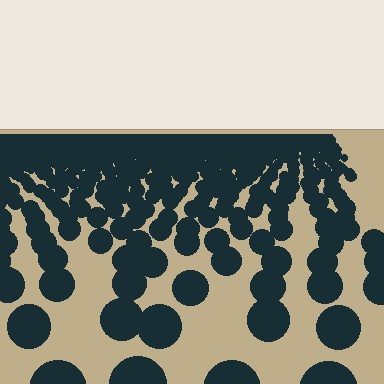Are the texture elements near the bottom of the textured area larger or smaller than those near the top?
Larger. Near the bottom, elements are closer to the viewer and appear at a bigger on-screen size.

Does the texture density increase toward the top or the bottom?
Density increases toward the top.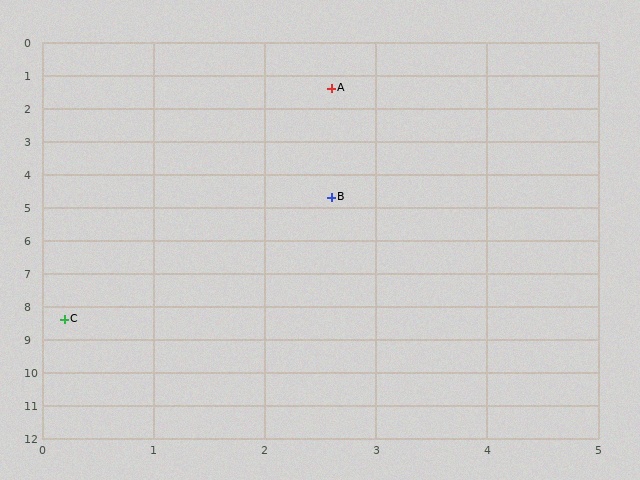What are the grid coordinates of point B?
Point B is at approximately (2.6, 4.7).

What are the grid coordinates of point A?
Point A is at approximately (2.6, 1.4).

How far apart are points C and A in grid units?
Points C and A are about 7.4 grid units apart.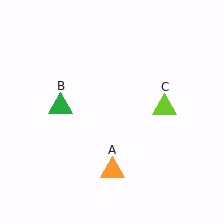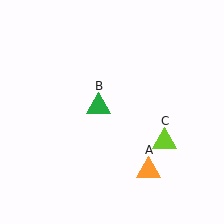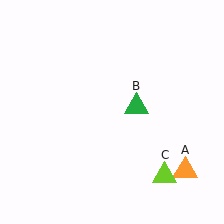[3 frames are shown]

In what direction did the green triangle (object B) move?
The green triangle (object B) moved right.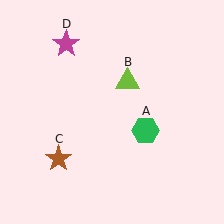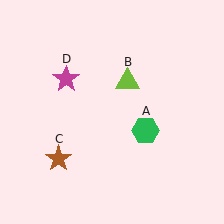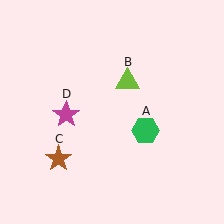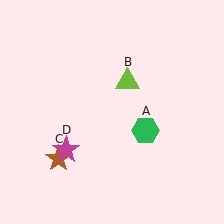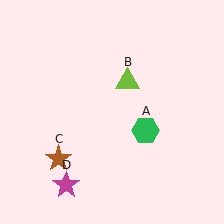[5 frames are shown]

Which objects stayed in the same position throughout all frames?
Green hexagon (object A) and lime triangle (object B) and brown star (object C) remained stationary.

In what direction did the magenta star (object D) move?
The magenta star (object D) moved down.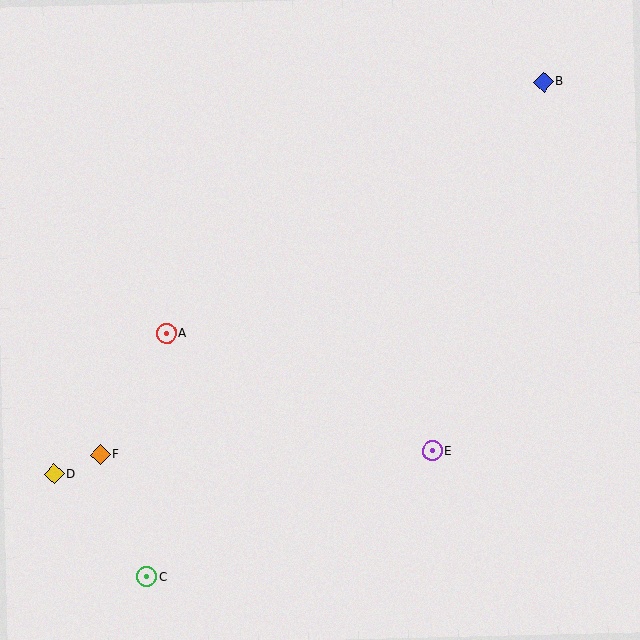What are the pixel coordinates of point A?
Point A is at (166, 333).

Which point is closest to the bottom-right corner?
Point E is closest to the bottom-right corner.